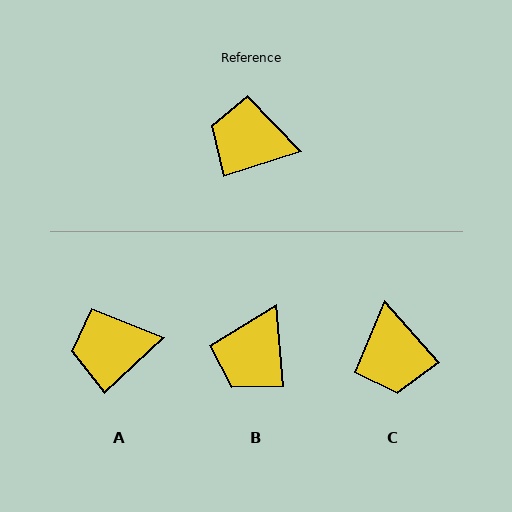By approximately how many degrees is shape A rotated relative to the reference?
Approximately 25 degrees counter-clockwise.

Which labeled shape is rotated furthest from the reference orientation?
C, about 113 degrees away.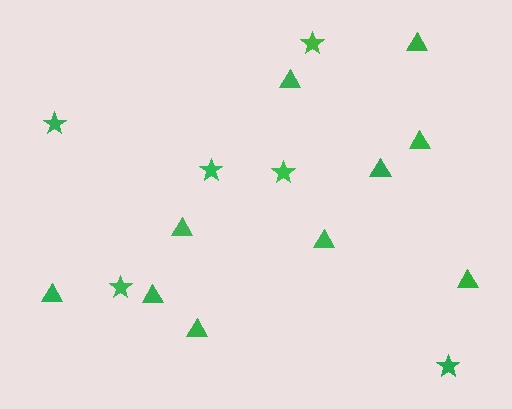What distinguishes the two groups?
There are 2 groups: one group of triangles (10) and one group of stars (6).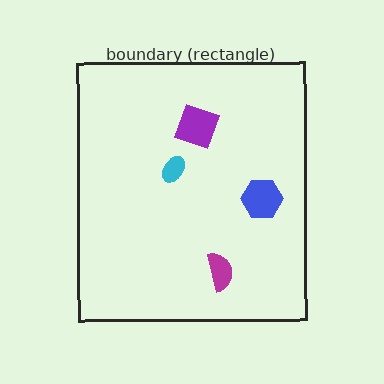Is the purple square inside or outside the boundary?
Inside.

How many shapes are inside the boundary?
4 inside, 0 outside.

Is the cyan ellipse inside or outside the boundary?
Inside.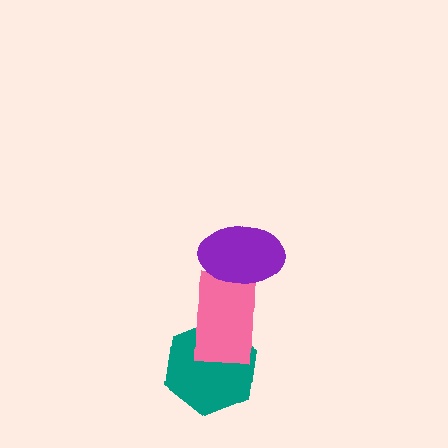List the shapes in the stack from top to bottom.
From top to bottom: the purple ellipse, the pink rectangle, the teal hexagon.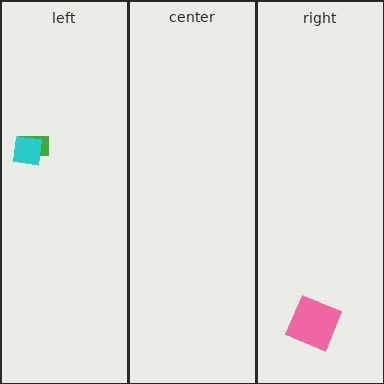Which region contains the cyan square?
The left region.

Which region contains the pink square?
The right region.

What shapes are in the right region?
The pink square.